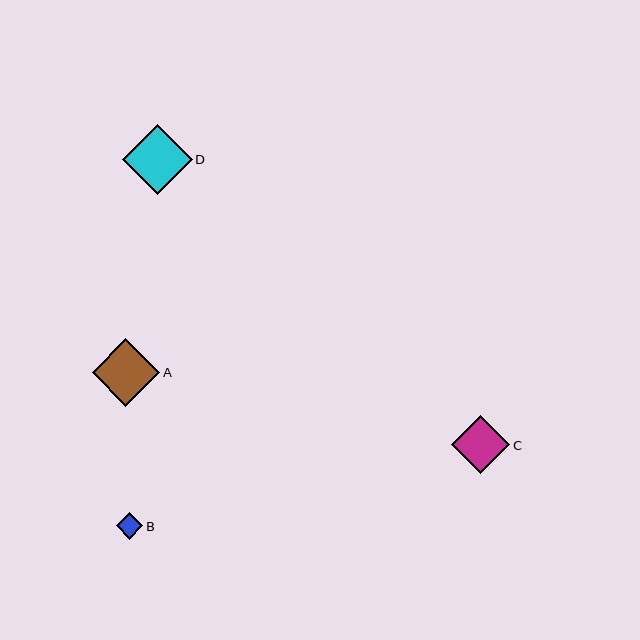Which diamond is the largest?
Diamond D is the largest with a size of approximately 70 pixels.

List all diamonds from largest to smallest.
From largest to smallest: D, A, C, B.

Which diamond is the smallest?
Diamond B is the smallest with a size of approximately 26 pixels.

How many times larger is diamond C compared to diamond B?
Diamond C is approximately 2.2 times the size of diamond B.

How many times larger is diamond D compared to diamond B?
Diamond D is approximately 2.7 times the size of diamond B.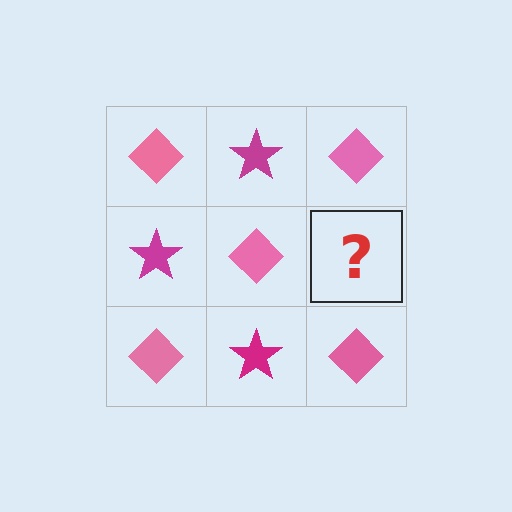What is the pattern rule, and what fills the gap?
The rule is that it alternates pink diamond and magenta star in a checkerboard pattern. The gap should be filled with a magenta star.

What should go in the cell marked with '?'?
The missing cell should contain a magenta star.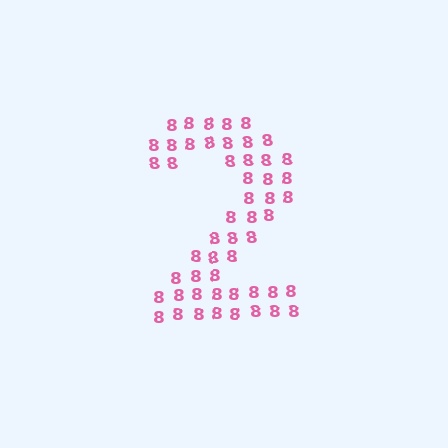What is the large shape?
The large shape is the digit 2.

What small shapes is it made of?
It is made of small digit 8's.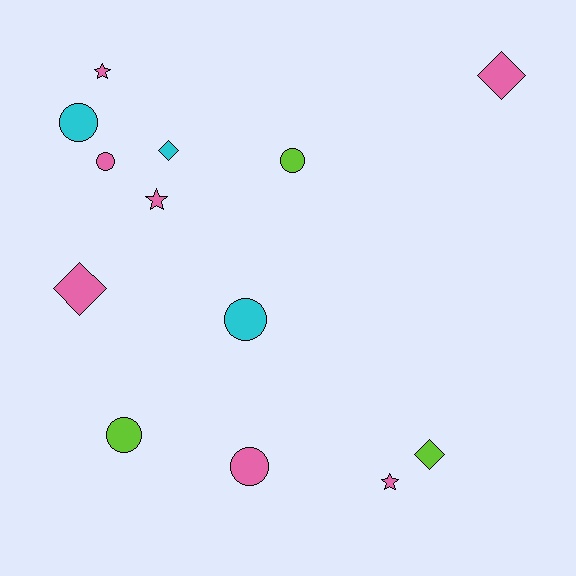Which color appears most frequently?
Pink, with 7 objects.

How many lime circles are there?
There are 2 lime circles.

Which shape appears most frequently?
Circle, with 6 objects.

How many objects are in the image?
There are 13 objects.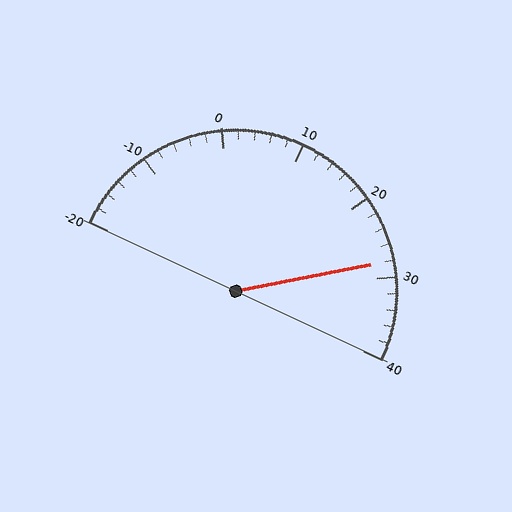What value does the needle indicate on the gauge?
The needle indicates approximately 28.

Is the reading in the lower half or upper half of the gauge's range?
The reading is in the upper half of the range (-20 to 40).